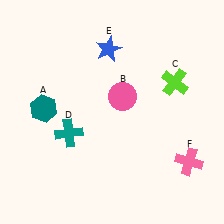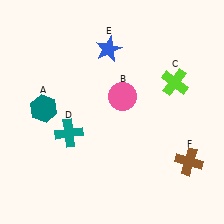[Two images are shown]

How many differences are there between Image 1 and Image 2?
There is 1 difference between the two images.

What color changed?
The cross (F) changed from pink in Image 1 to brown in Image 2.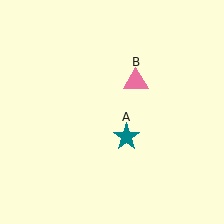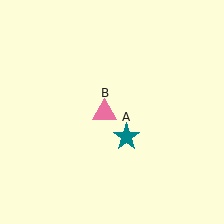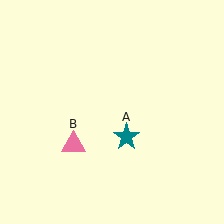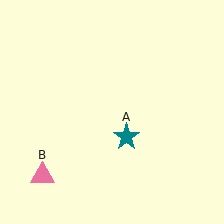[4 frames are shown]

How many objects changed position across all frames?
1 object changed position: pink triangle (object B).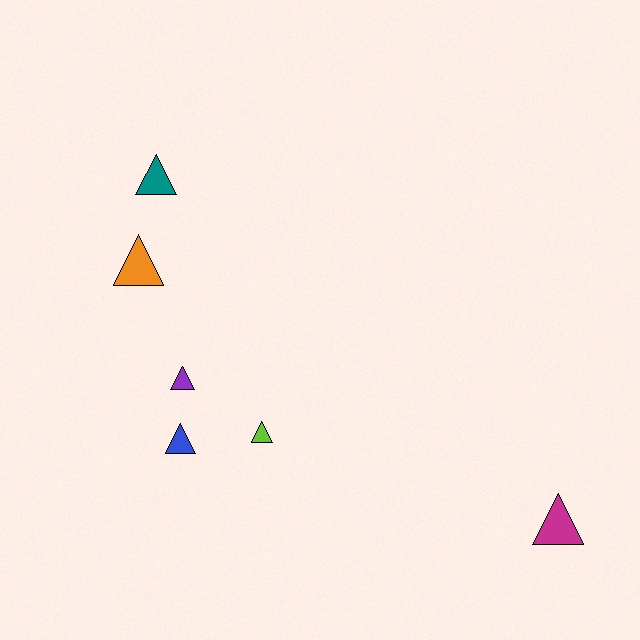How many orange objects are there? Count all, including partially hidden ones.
There is 1 orange object.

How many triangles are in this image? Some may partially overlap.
There are 6 triangles.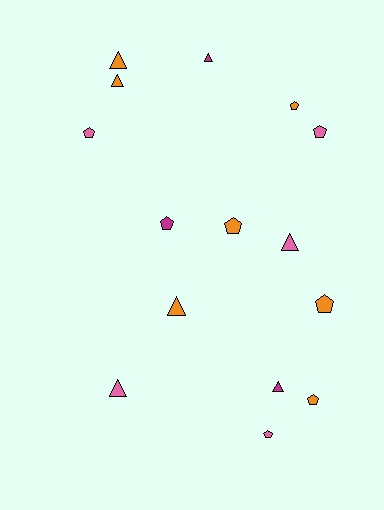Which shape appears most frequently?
Pentagon, with 8 objects.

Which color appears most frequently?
Orange, with 7 objects.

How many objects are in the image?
There are 15 objects.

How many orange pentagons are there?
There are 4 orange pentagons.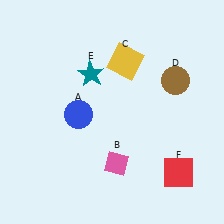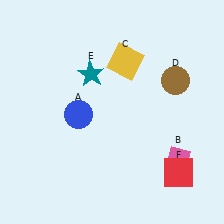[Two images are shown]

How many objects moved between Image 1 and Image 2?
1 object moved between the two images.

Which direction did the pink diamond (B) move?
The pink diamond (B) moved right.